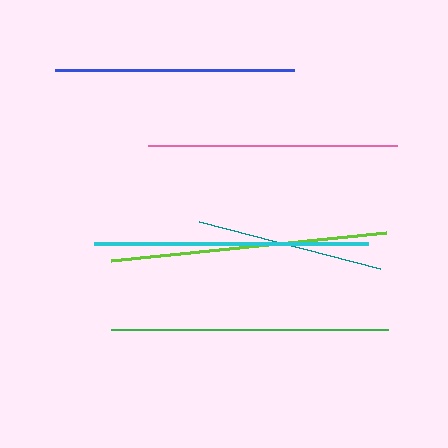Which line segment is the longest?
The green line is the longest at approximately 277 pixels.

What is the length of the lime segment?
The lime segment is approximately 276 pixels long.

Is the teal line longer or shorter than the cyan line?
The cyan line is longer than the teal line.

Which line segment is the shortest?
The teal line is the shortest at approximately 187 pixels.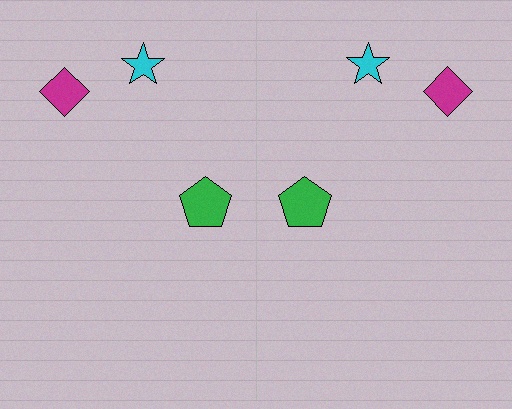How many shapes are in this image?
There are 6 shapes in this image.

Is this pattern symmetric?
Yes, this pattern has bilateral (reflection) symmetry.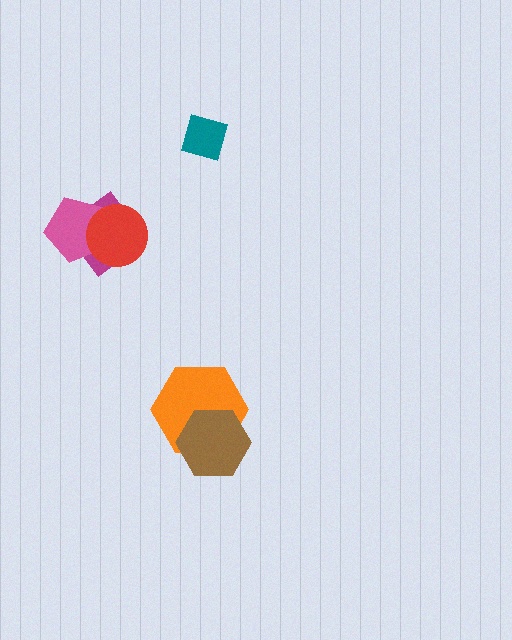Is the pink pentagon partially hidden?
Yes, it is partially covered by another shape.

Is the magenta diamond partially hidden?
Yes, it is partially covered by another shape.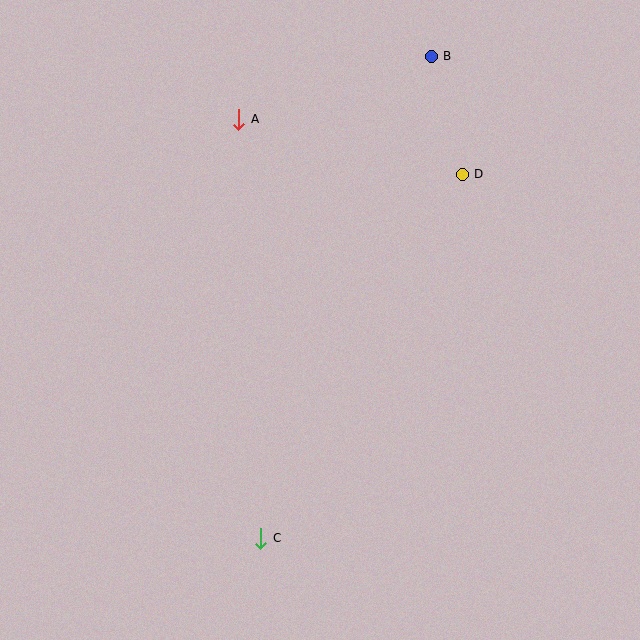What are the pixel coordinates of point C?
Point C is at (261, 538).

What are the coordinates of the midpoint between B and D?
The midpoint between B and D is at (447, 115).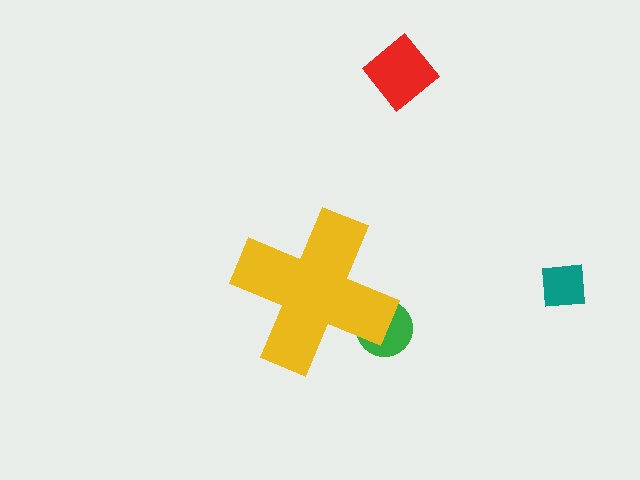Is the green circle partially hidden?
Yes, the green circle is partially hidden behind the yellow cross.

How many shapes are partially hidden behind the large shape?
1 shape is partially hidden.